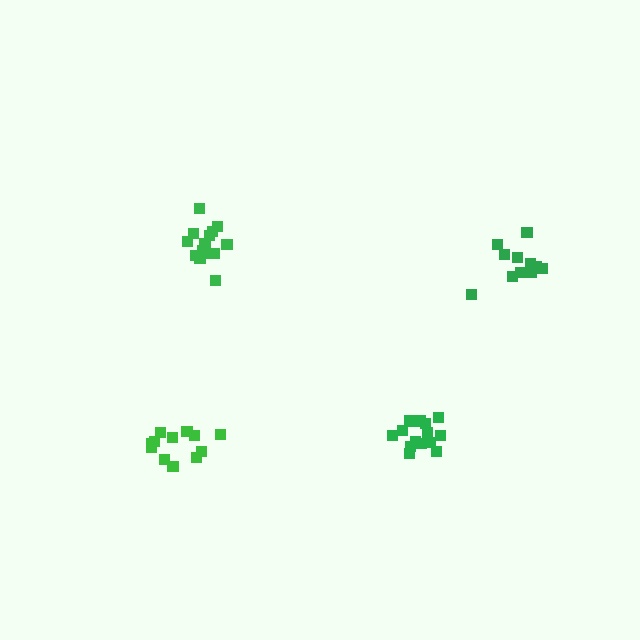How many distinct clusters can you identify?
There are 4 distinct clusters.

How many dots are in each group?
Group 1: 14 dots, Group 2: 11 dots, Group 3: 15 dots, Group 4: 12 dots (52 total).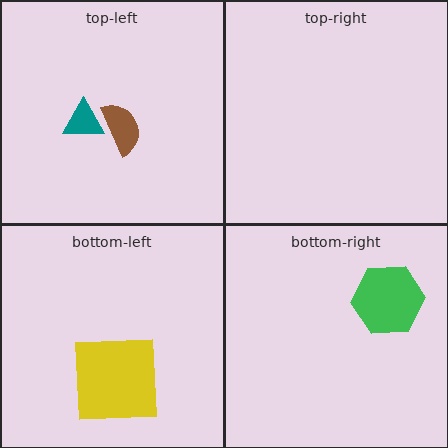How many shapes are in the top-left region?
2.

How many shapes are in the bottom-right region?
1.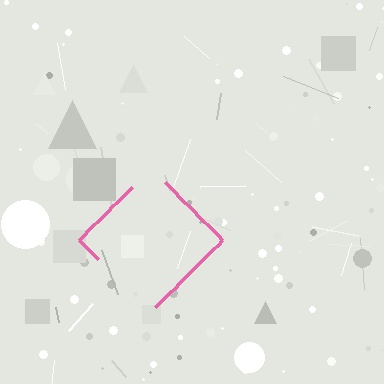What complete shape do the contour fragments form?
The contour fragments form a diamond.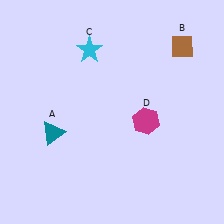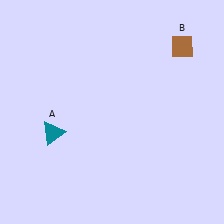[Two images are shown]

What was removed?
The magenta hexagon (D), the cyan star (C) were removed in Image 2.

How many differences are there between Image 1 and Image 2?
There are 2 differences between the two images.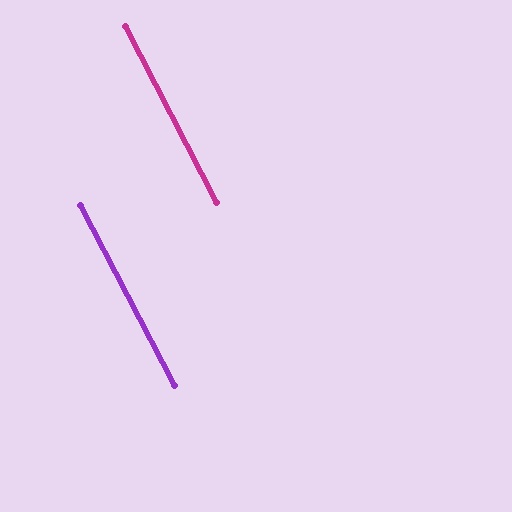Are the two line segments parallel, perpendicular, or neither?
Parallel — their directions differ by only 0.2°.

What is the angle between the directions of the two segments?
Approximately 0 degrees.